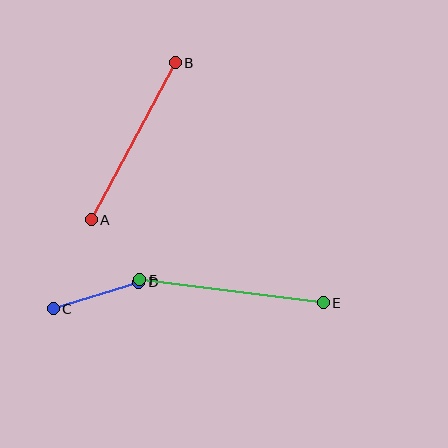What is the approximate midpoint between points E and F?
The midpoint is at approximately (231, 291) pixels.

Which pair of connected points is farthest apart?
Points E and F are farthest apart.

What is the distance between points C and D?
The distance is approximately 89 pixels.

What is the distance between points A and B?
The distance is approximately 178 pixels.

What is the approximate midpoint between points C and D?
The midpoint is at approximately (96, 296) pixels.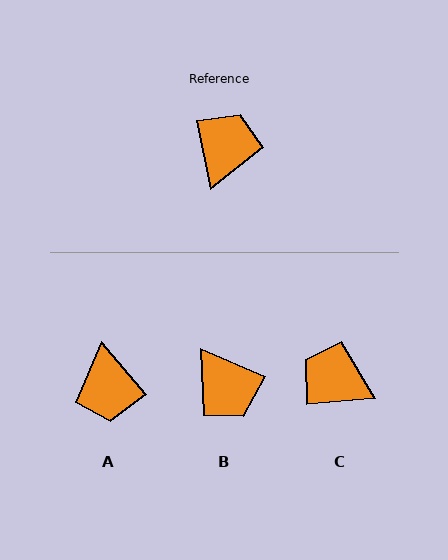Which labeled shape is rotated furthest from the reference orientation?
A, about 151 degrees away.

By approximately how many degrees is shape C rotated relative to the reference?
Approximately 83 degrees counter-clockwise.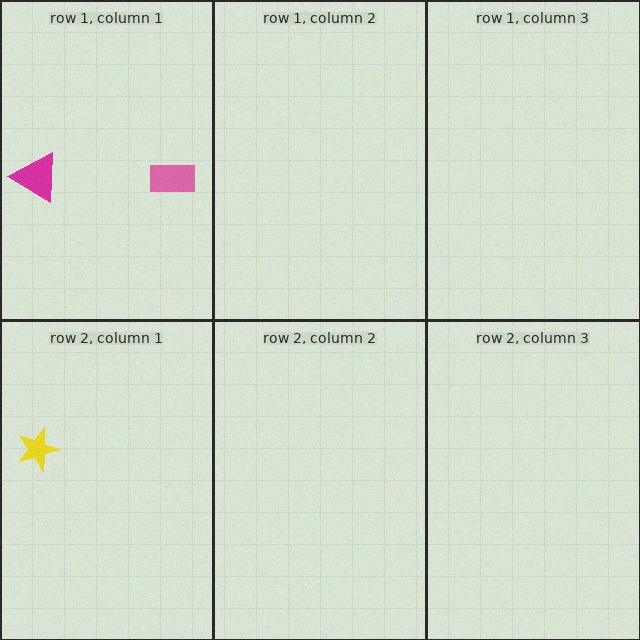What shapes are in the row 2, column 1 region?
The yellow star.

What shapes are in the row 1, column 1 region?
The magenta triangle, the pink rectangle.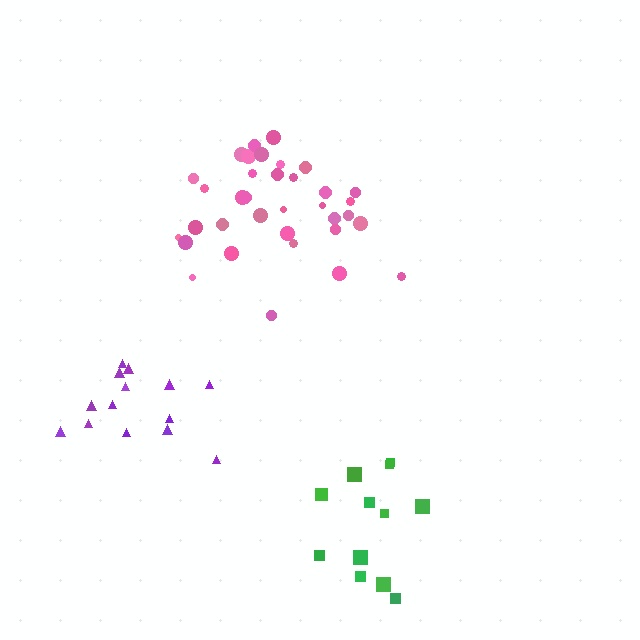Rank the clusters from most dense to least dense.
purple, pink, green.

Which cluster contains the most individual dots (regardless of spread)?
Pink (35).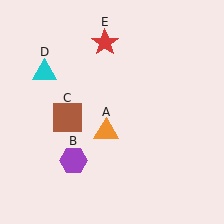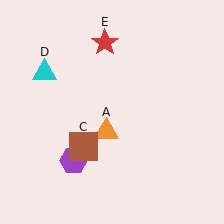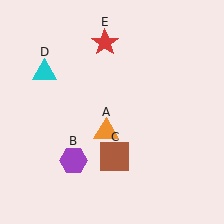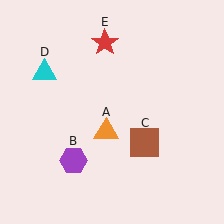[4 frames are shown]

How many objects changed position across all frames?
1 object changed position: brown square (object C).